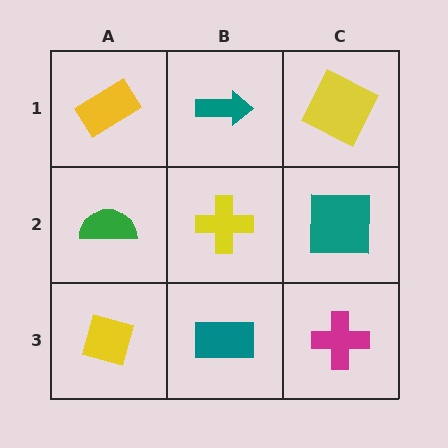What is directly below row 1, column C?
A teal square.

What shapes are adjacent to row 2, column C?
A yellow square (row 1, column C), a magenta cross (row 3, column C), a yellow cross (row 2, column B).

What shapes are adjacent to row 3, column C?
A teal square (row 2, column C), a teal rectangle (row 3, column B).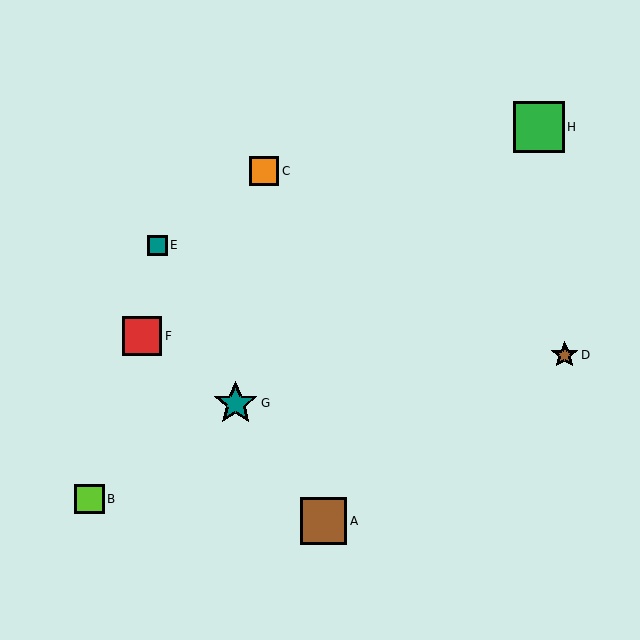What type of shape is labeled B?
Shape B is a lime square.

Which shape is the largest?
The green square (labeled H) is the largest.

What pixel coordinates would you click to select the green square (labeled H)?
Click at (539, 127) to select the green square H.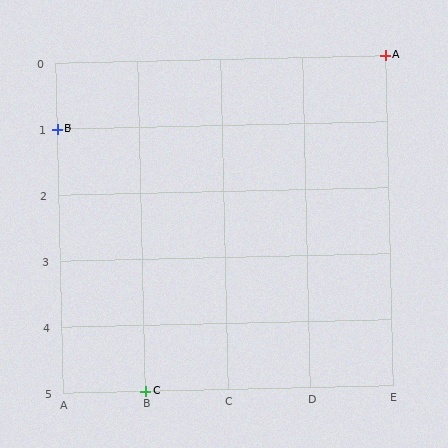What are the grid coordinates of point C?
Point C is at grid coordinates (B, 5).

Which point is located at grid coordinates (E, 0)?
Point A is at (E, 0).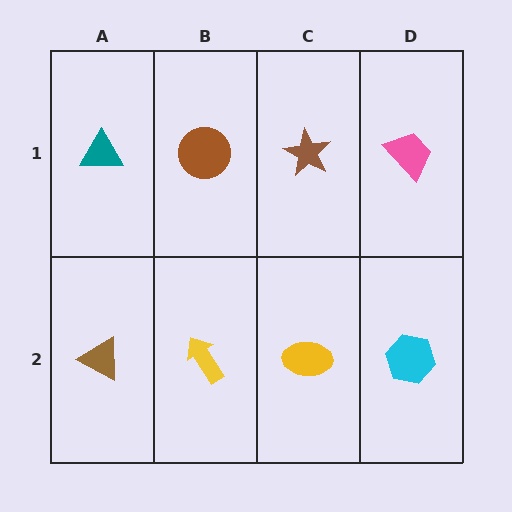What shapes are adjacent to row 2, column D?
A pink trapezoid (row 1, column D), a yellow ellipse (row 2, column C).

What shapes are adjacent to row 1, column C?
A yellow ellipse (row 2, column C), a brown circle (row 1, column B), a pink trapezoid (row 1, column D).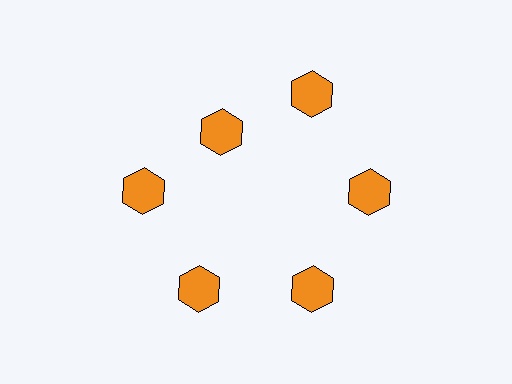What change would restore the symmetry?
The symmetry would be restored by moving it outward, back onto the ring so that all 6 hexagons sit at equal angles and equal distance from the center.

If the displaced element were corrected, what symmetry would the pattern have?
It would have 6-fold rotational symmetry — the pattern would map onto itself every 60 degrees.